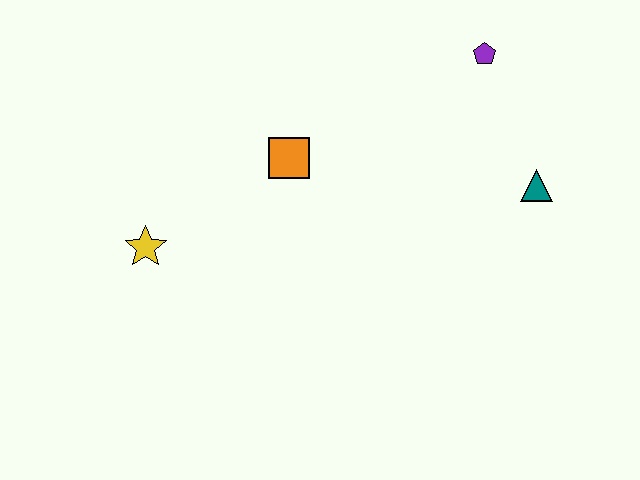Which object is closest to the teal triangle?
The purple pentagon is closest to the teal triangle.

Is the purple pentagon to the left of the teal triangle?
Yes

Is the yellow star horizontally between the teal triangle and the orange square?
No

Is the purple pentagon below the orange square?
No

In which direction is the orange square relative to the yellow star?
The orange square is to the right of the yellow star.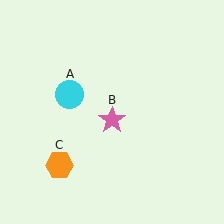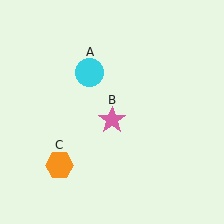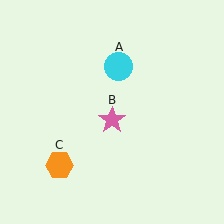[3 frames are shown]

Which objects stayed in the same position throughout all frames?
Pink star (object B) and orange hexagon (object C) remained stationary.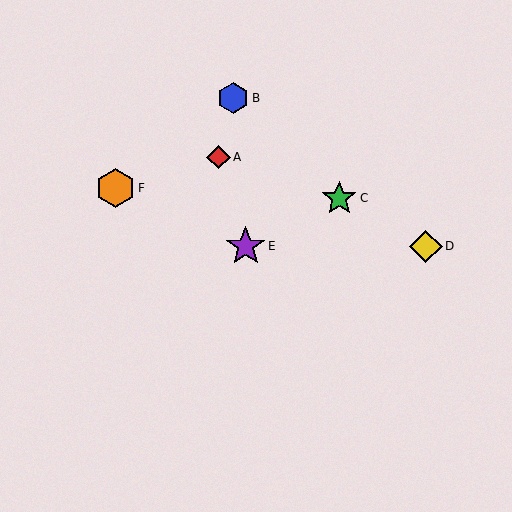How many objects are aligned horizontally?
2 objects (D, E) are aligned horizontally.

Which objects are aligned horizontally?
Objects D, E are aligned horizontally.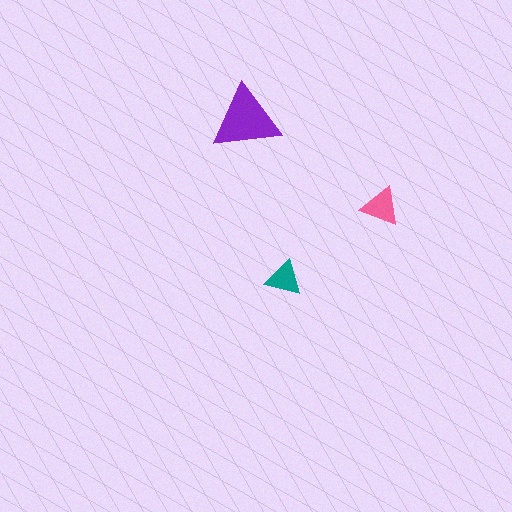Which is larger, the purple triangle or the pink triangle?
The purple one.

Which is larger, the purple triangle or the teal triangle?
The purple one.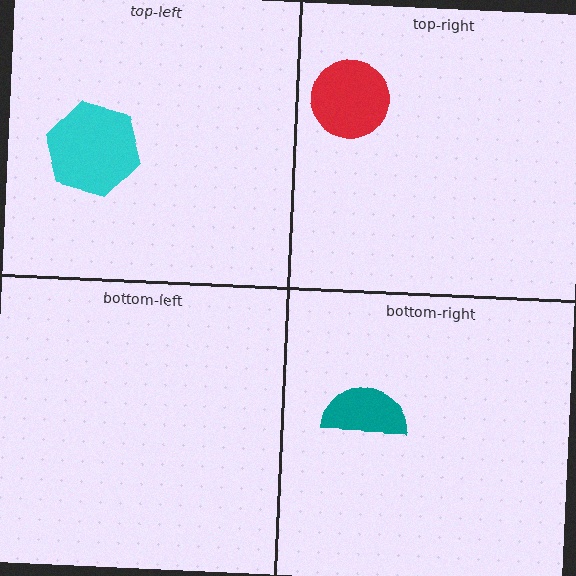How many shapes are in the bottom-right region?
1.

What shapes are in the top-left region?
The cyan hexagon.